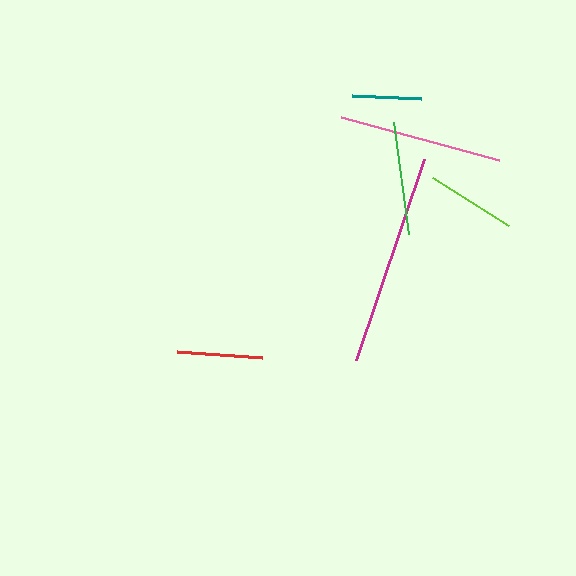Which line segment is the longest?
The magenta line is the longest at approximately 213 pixels.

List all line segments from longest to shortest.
From longest to shortest: magenta, pink, green, lime, red, teal.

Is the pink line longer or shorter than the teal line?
The pink line is longer than the teal line.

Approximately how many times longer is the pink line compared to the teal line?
The pink line is approximately 2.4 times the length of the teal line.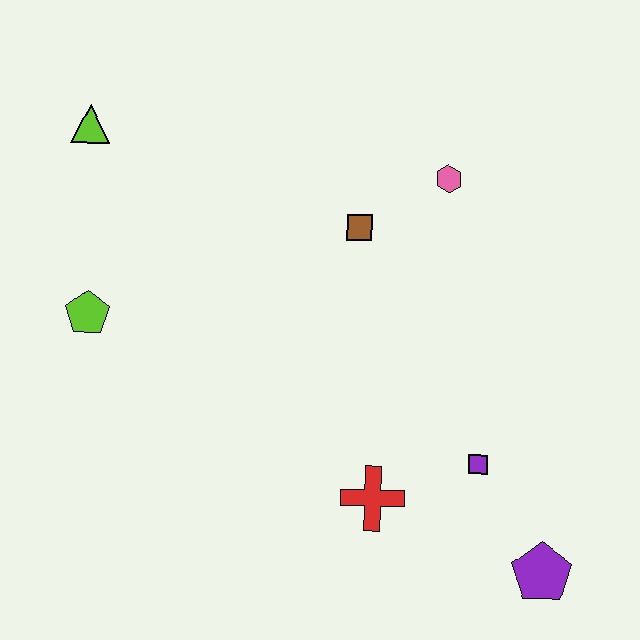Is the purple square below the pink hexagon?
Yes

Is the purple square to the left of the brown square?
No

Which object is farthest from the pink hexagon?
The purple pentagon is farthest from the pink hexagon.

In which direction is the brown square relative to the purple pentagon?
The brown square is above the purple pentagon.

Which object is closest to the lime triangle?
The lime pentagon is closest to the lime triangle.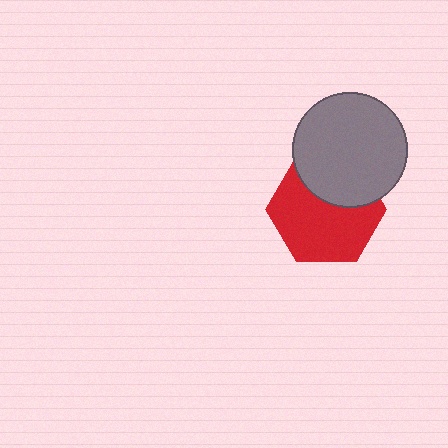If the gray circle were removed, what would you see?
You would see the complete red hexagon.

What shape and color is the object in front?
The object in front is a gray circle.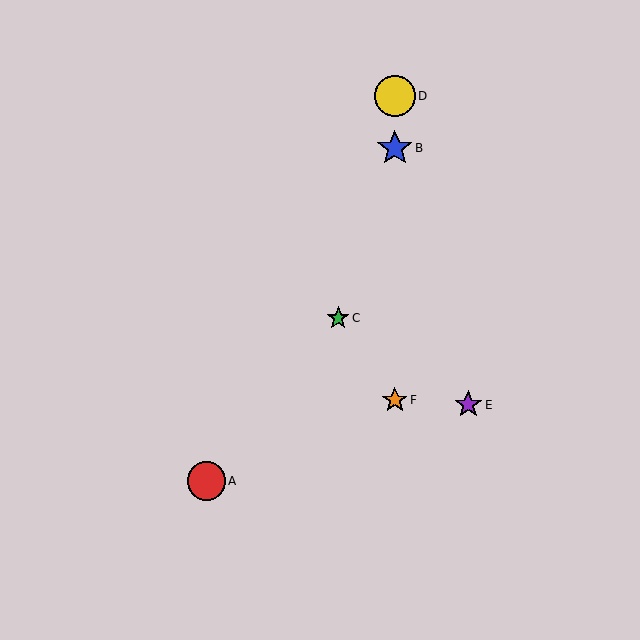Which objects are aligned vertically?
Objects B, D, F are aligned vertically.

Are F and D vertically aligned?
Yes, both are at x≈395.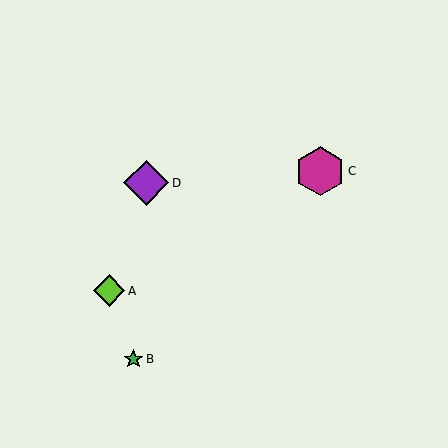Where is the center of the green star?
The center of the green star is at (133, 359).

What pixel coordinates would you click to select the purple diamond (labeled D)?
Click at (146, 183) to select the purple diamond D.